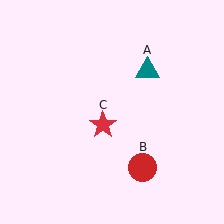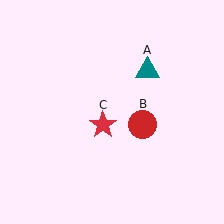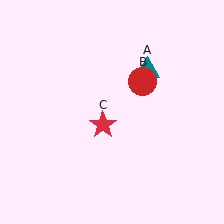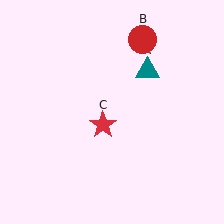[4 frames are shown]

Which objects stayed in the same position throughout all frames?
Teal triangle (object A) and red star (object C) remained stationary.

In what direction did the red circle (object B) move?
The red circle (object B) moved up.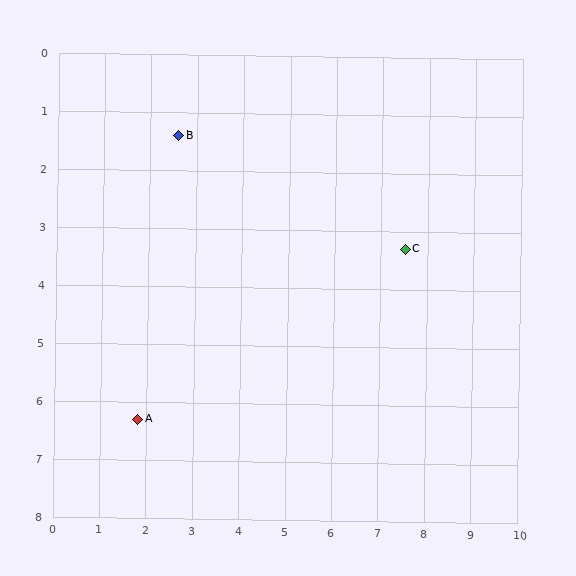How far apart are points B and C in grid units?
Points B and C are about 5.3 grid units apart.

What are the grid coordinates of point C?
Point C is at approximately (7.5, 3.3).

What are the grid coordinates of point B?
Point B is at approximately (2.6, 1.4).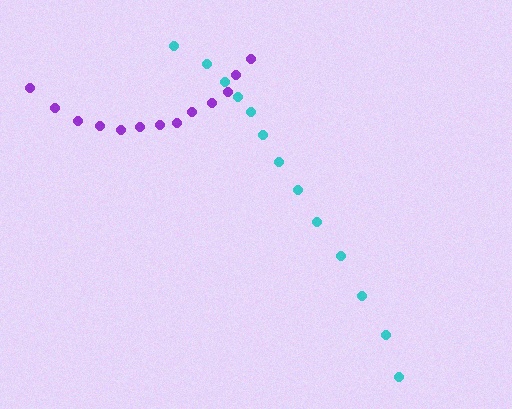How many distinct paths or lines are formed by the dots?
There are 2 distinct paths.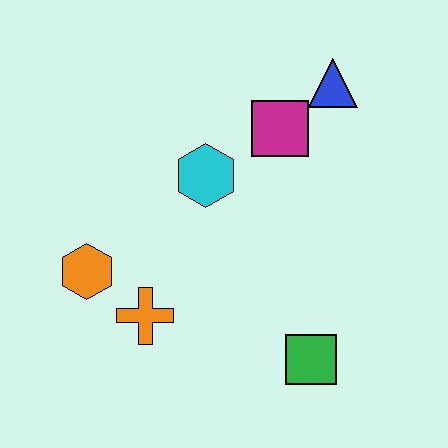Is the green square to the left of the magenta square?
No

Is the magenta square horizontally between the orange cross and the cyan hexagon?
No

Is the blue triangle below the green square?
No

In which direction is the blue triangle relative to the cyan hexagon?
The blue triangle is to the right of the cyan hexagon.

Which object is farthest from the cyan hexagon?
The green square is farthest from the cyan hexagon.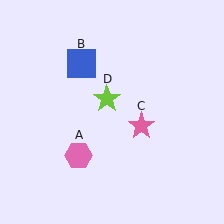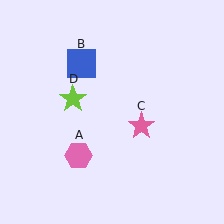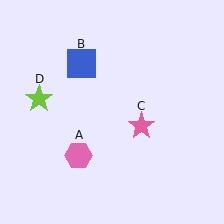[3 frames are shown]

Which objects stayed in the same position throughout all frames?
Pink hexagon (object A) and blue square (object B) and pink star (object C) remained stationary.